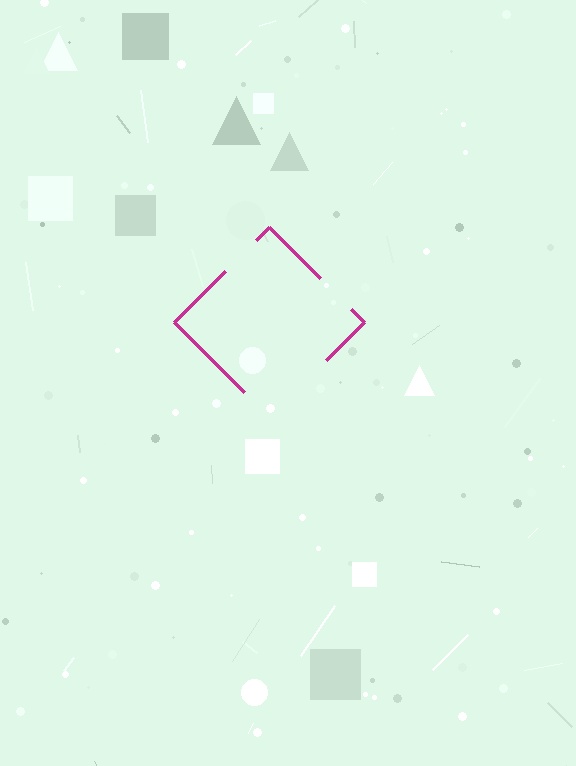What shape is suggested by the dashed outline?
The dashed outline suggests a diamond.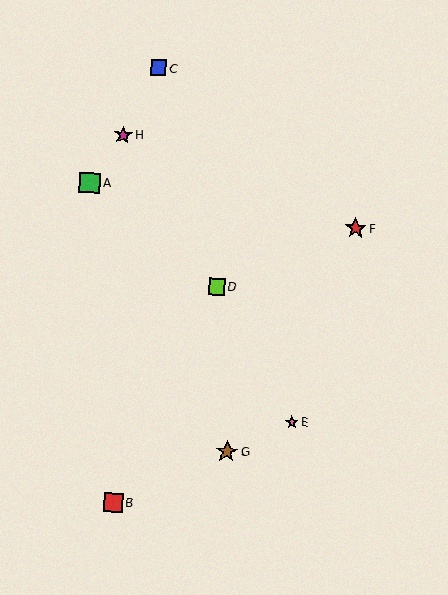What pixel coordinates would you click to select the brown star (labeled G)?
Click at (227, 452) to select the brown star G.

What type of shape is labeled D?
Shape D is a lime square.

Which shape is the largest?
The brown star (labeled G) is the largest.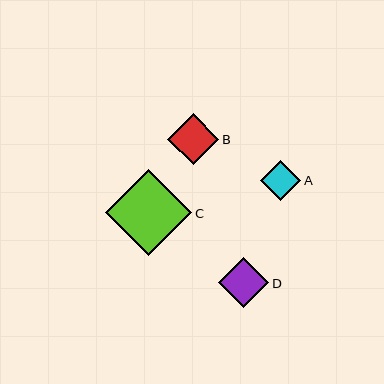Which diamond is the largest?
Diamond C is the largest with a size of approximately 86 pixels.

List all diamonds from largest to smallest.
From largest to smallest: C, B, D, A.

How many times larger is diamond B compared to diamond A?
Diamond B is approximately 1.3 times the size of diamond A.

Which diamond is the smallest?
Diamond A is the smallest with a size of approximately 41 pixels.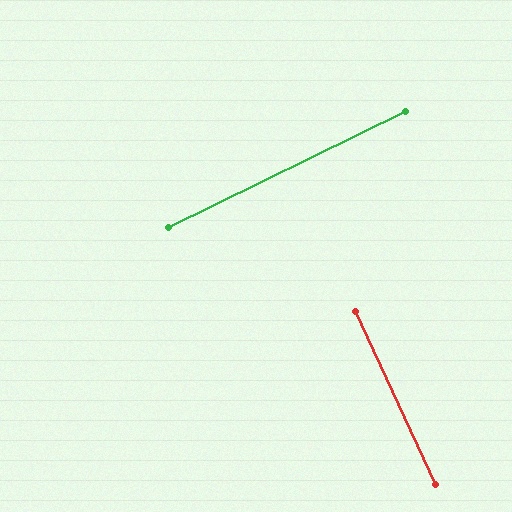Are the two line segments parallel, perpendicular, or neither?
Perpendicular — they meet at approximately 89°.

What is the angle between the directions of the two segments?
Approximately 89 degrees.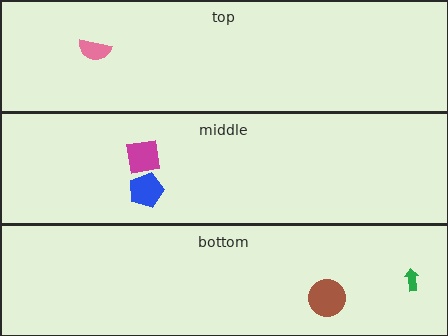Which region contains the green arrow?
The bottom region.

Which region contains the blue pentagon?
The middle region.